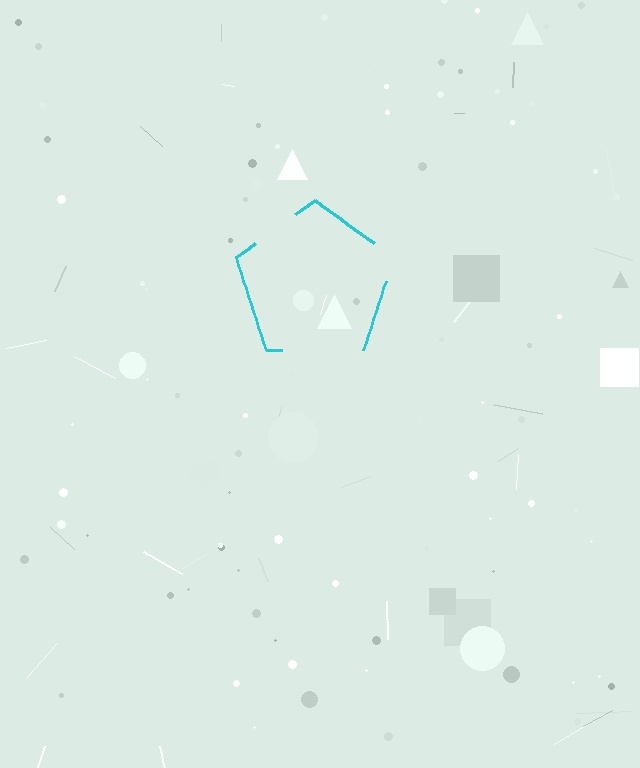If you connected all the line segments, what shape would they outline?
They would outline a pentagon.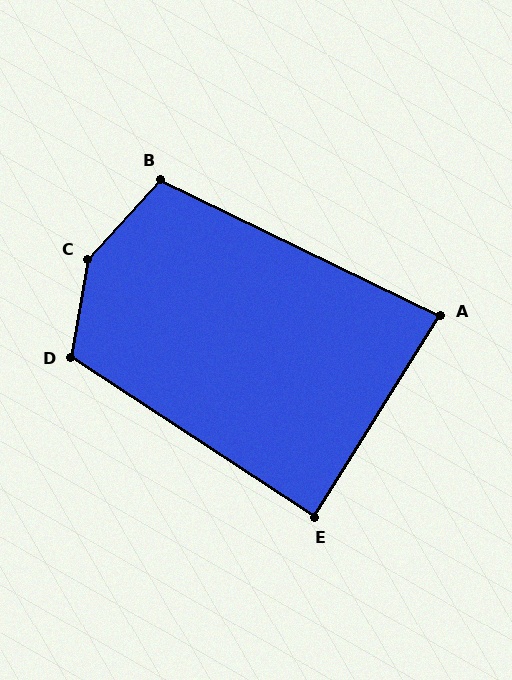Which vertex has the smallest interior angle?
A, at approximately 84 degrees.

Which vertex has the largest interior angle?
C, at approximately 148 degrees.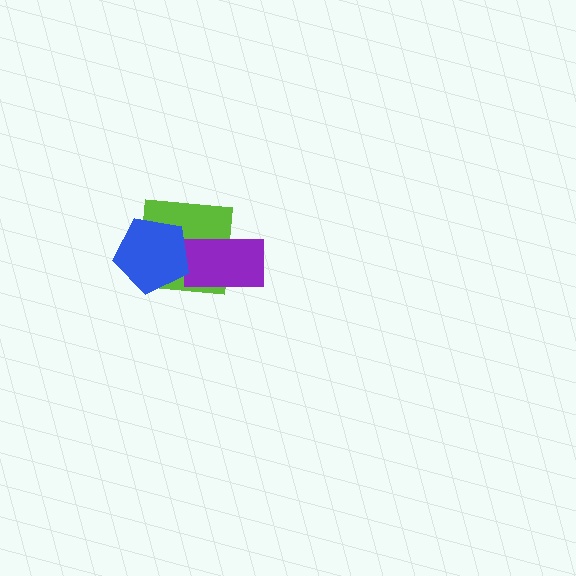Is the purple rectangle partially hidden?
Yes, it is partially covered by another shape.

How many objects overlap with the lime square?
2 objects overlap with the lime square.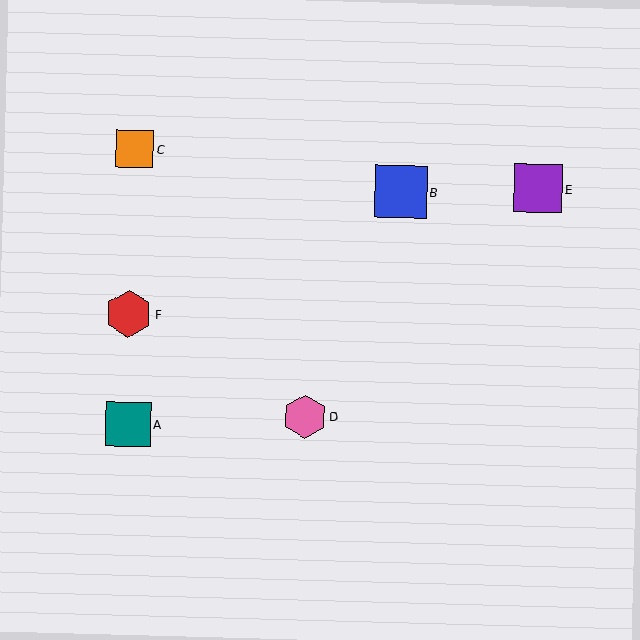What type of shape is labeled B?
Shape B is a blue square.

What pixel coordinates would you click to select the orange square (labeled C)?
Click at (135, 149) to select the orange square C.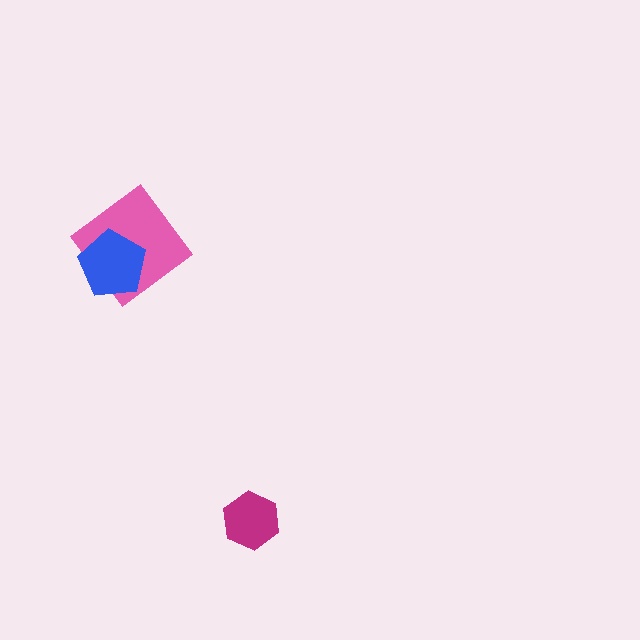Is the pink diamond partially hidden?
Yes, it is partially covered by another shape.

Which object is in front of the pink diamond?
The blue pentagon is in front of the pink diamond.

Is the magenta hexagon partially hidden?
No, no other shape covers it.